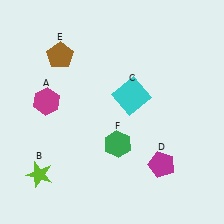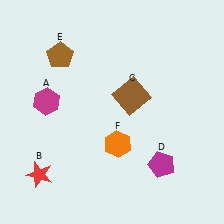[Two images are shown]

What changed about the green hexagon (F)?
In Image 1, F is green. In Image 2, it changed to orange.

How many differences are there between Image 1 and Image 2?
There are 3 differences between the two images.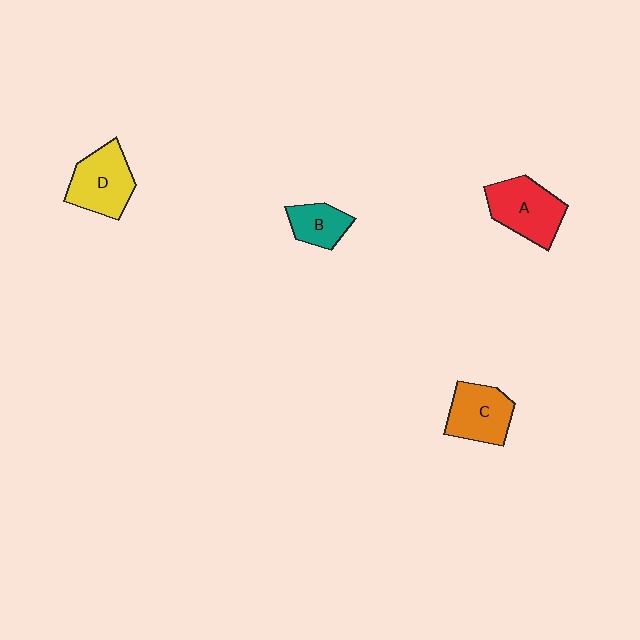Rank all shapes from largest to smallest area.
From largest to smallest: A (red), D (yellow), C (orange), B (teal).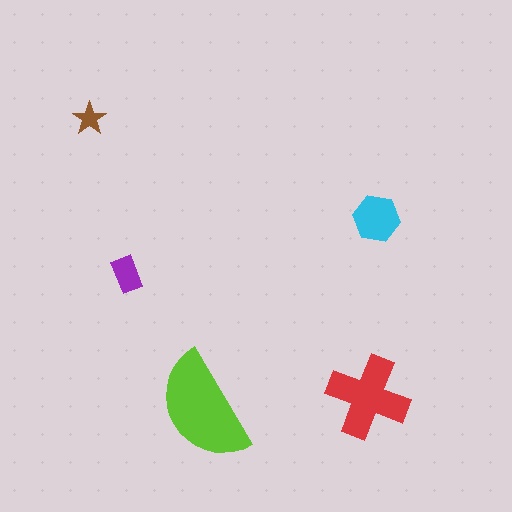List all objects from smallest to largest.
The brown star, the purple rectangle, the cyan hexagon, the red cross, the lime semicircle.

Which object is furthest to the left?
The brown star is leftmost.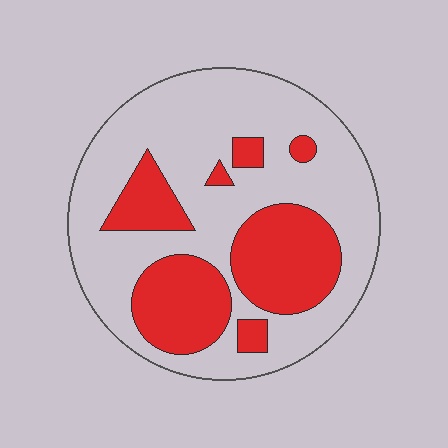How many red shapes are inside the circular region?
7.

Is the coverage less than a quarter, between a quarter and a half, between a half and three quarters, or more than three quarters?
Between a quarter and a half.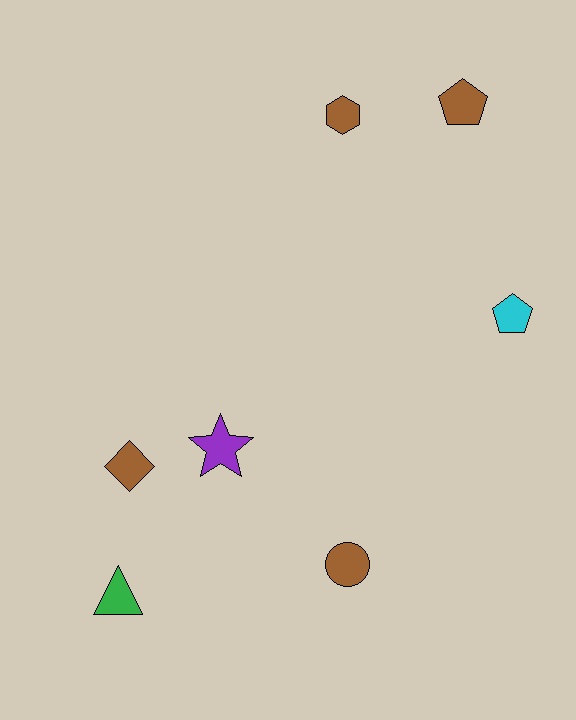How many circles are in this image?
There is 1 circle.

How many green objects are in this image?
There is 1 green object.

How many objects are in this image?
There are 7 objects.